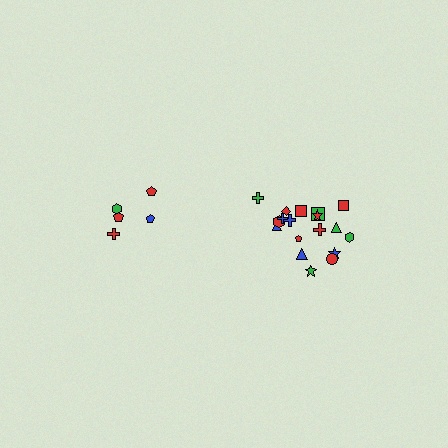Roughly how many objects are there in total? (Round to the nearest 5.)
Roughly 25 objects in total.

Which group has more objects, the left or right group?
The right group.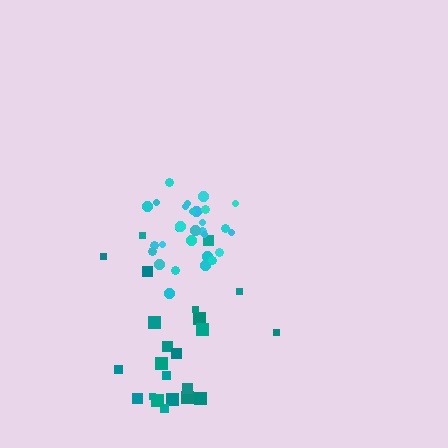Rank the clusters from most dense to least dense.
cyan, teal.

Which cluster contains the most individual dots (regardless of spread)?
Cyan (29).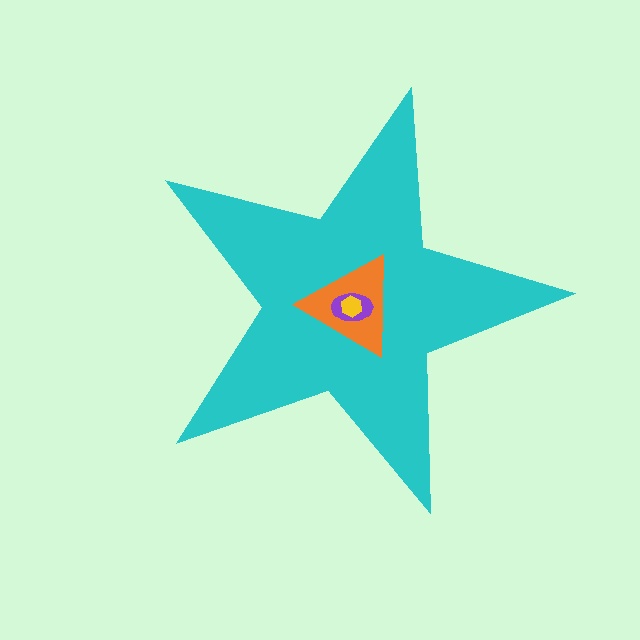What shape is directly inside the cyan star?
The orange triangle.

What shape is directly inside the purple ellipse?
The yellow hexagon.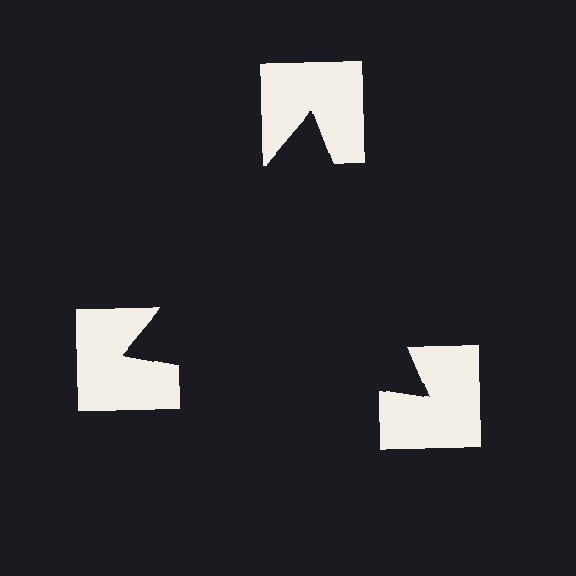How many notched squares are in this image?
There are 3 — one at each vertex of the illusory triangle.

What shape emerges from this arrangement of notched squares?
An illusory triangle — its edges are inferred from the aligned wedge cuts in the notched squares, not physically drawn.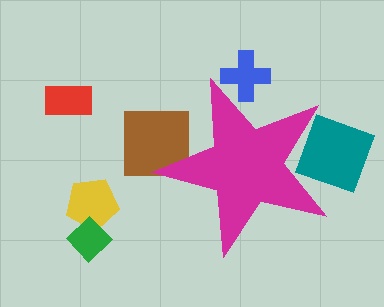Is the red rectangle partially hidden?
No, the red rectangle is fully visible.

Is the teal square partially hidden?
Yes, the teal square is partially hidden behind the magenta star.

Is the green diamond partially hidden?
No, the green diamond is fully visible.